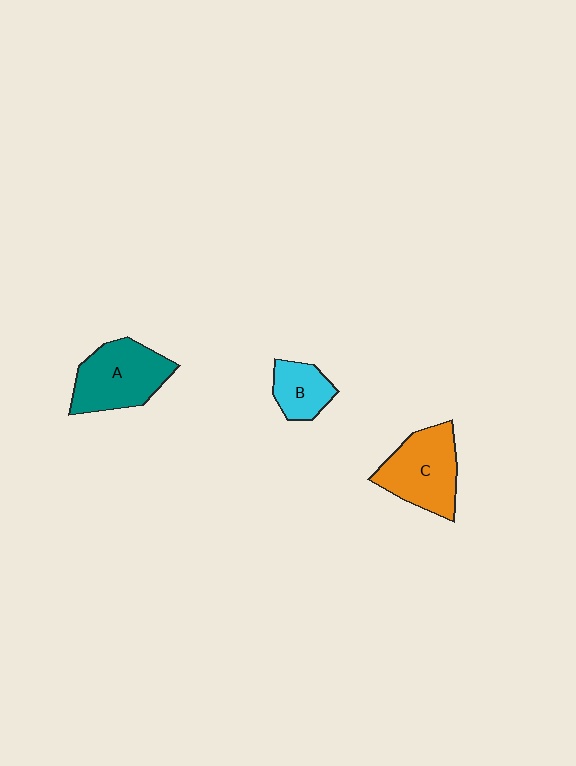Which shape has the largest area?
Shape A (teal).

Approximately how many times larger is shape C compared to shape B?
Approximately 1.8 times.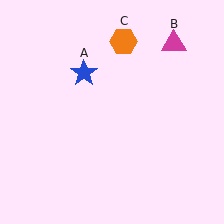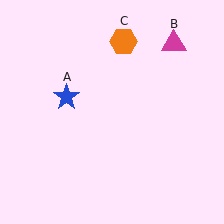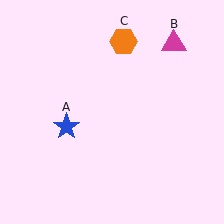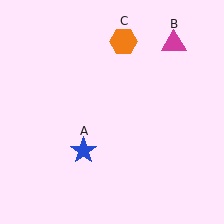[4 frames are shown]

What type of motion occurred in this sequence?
The blue star (object A) rotated counterclockwise around the center of the scene.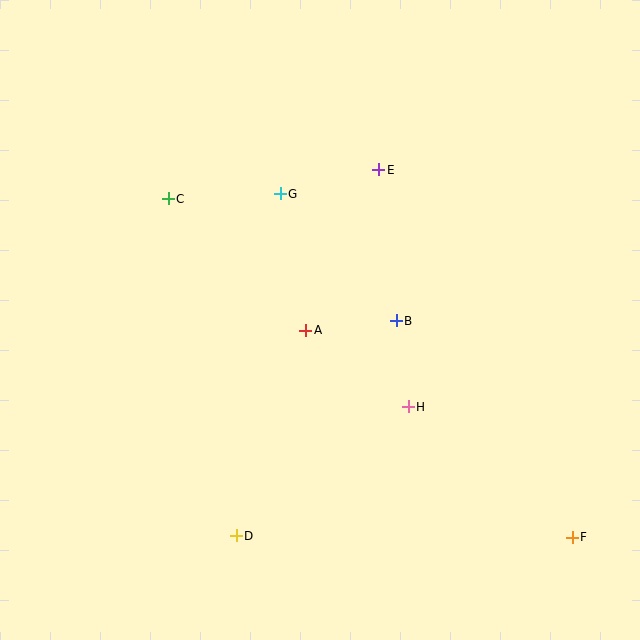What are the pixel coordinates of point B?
Point B is at (396, 321).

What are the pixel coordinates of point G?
Point G is at (280, 194).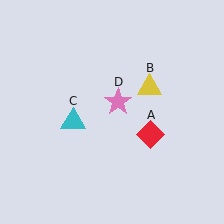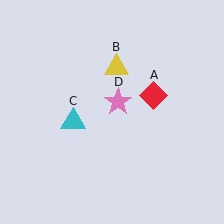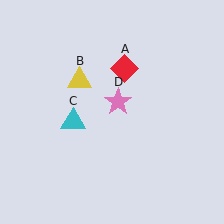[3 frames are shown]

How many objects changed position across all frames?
2 objects changed position: red diamond (object A), yellow triangle (object B).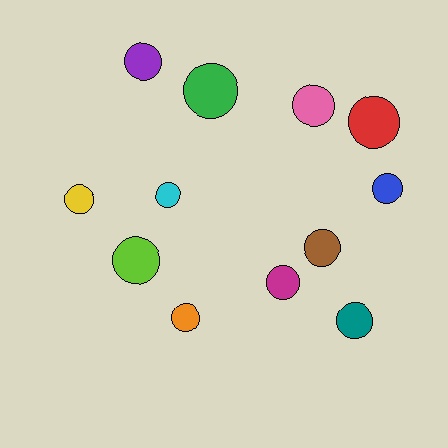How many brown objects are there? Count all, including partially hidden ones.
There is 1 brown object.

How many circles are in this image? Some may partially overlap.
There are 12 circles.